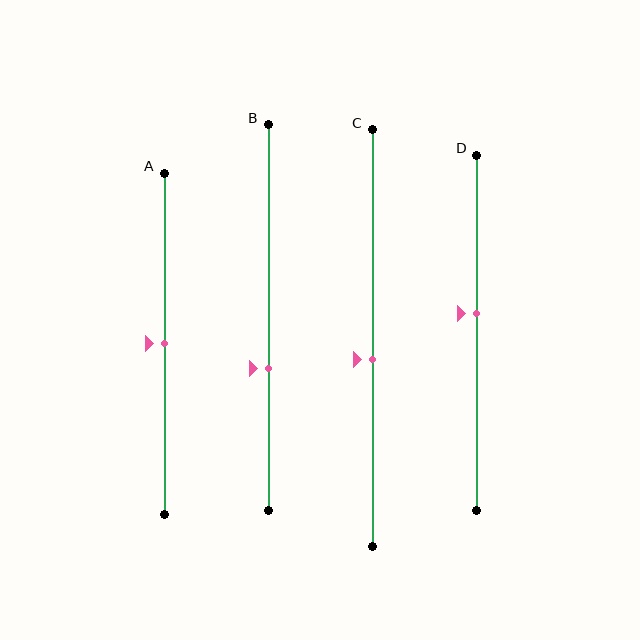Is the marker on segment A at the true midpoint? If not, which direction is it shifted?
Yes, the marker on segment A is at the true midpoint.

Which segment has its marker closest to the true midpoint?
Segment A has its marker closest to the true midpoint.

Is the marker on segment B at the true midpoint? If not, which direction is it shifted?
No, the marker on segment B is shifted downward by about 13% of the segment length.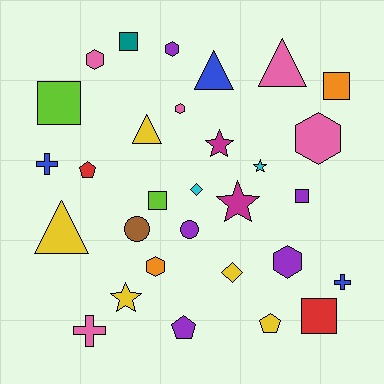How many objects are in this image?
There are 30 objects.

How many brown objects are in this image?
There is 1 brown object.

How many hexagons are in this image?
There are 6 hexagons.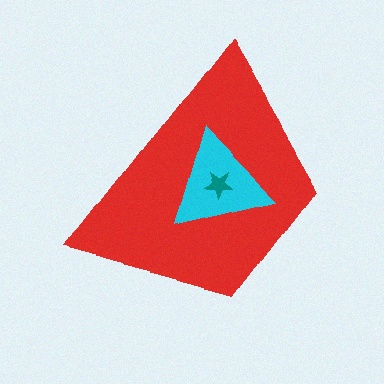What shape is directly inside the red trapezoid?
The cyan triangle.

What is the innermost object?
The teal star.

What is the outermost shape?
The red trapezoid.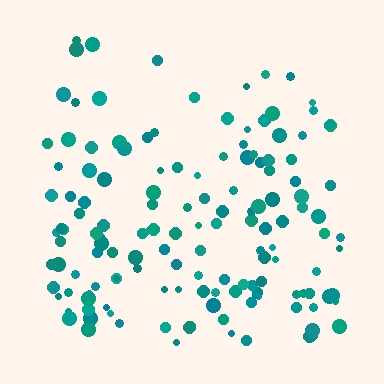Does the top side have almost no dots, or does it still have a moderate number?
Still a moderate number, just noticeably fewer than the bottom.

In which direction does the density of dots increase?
From top to bottom, with the bottom side densest.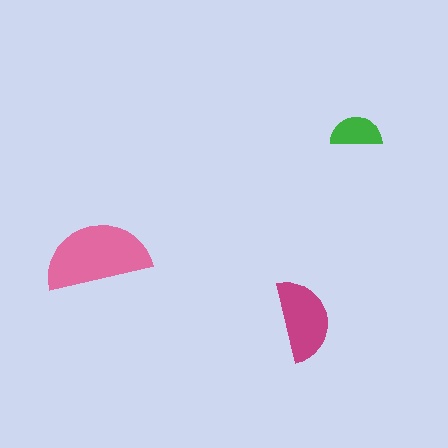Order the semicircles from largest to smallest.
the pink one, the magenta one, the green one.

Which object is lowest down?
The magenta semicircle is bottommost.